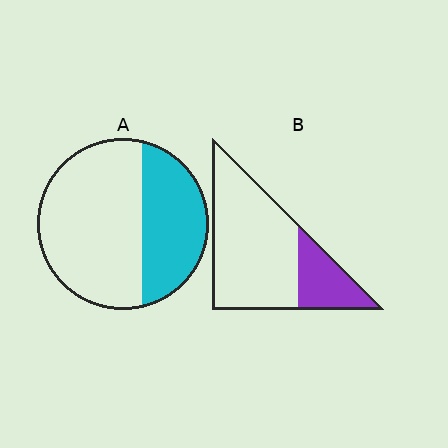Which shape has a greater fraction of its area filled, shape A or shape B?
Shape A.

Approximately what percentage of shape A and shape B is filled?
A is approximately 35% and B is approximately 25%.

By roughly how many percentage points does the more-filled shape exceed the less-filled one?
By roughly 10 percentage points (A over B).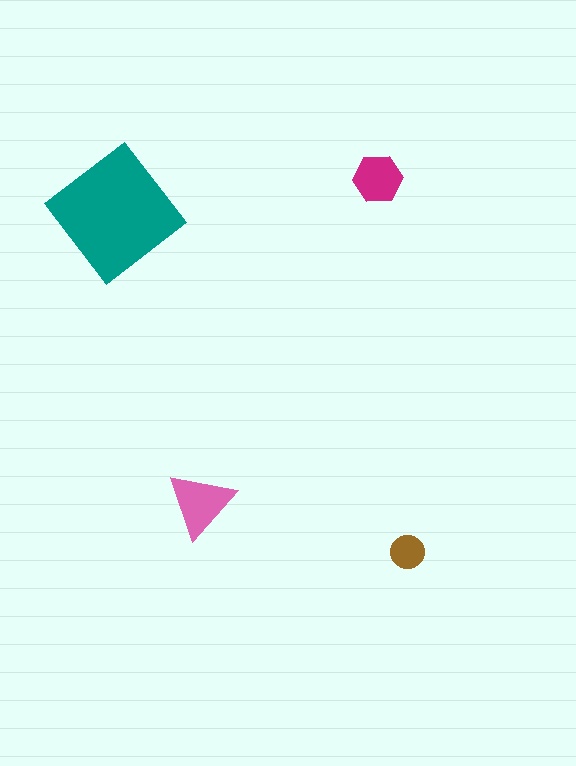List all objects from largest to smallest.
The teal diamond, the pink triangle, the magenta hexagon, the brown circle.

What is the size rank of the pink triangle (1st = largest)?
2nd.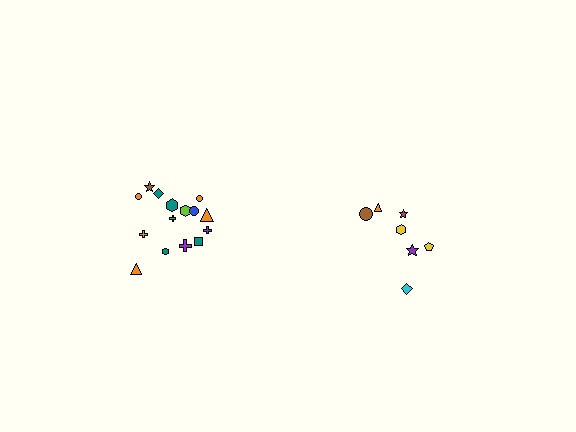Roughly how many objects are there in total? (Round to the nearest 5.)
Roughly 20 objects in total.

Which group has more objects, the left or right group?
The left group.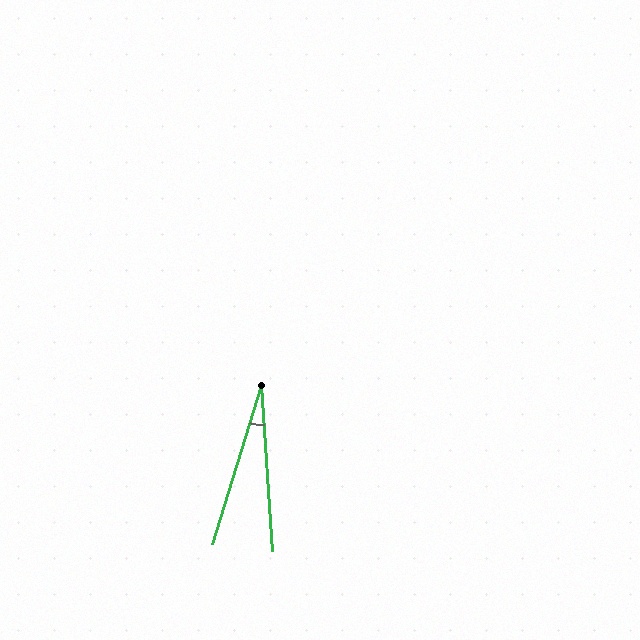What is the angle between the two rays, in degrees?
Approximately 21 degrees.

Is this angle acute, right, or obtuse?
It is acute.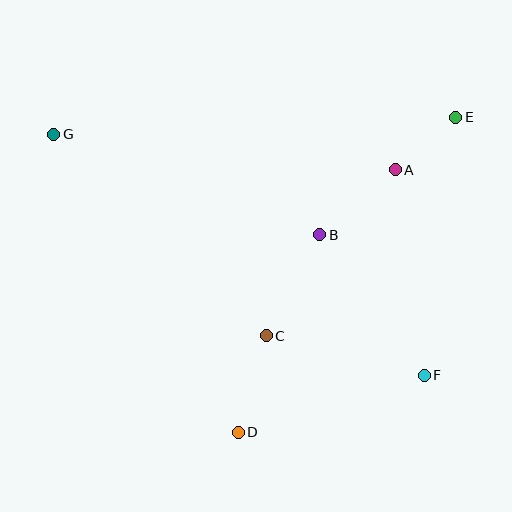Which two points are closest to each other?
Points A and E are closest to each other.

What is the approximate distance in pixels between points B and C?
The distance between B and C is approximately 114 pixels.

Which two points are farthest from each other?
Points F and G are farthest from each other.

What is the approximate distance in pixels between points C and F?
The distance between C and F is approximately 163 pixels.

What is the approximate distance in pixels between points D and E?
The distance between D and E is approximately 383 pixels.